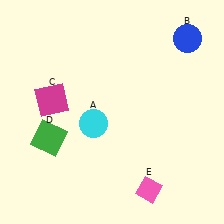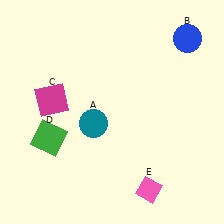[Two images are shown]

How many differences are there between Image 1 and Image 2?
There is 1 difference between the two images.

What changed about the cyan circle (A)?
In Image 1, A is cyan. In Image 2, it changed to teal.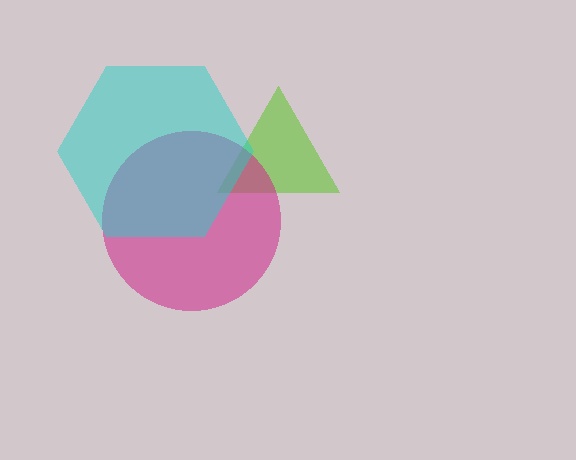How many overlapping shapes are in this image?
There are 3 overlapping shapes in the image.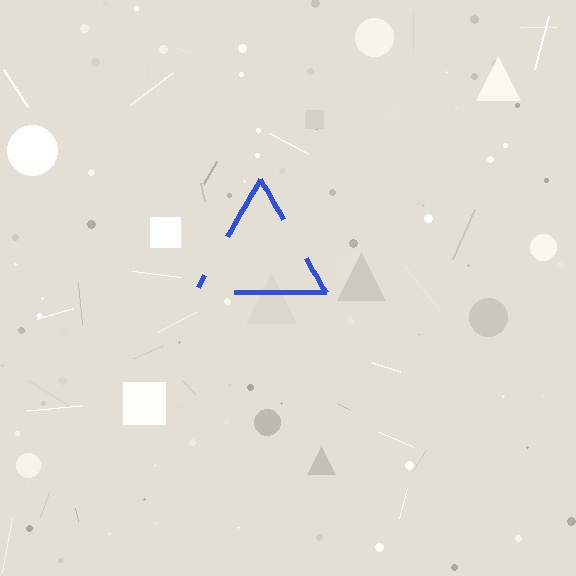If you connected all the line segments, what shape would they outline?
They would outline a triangle.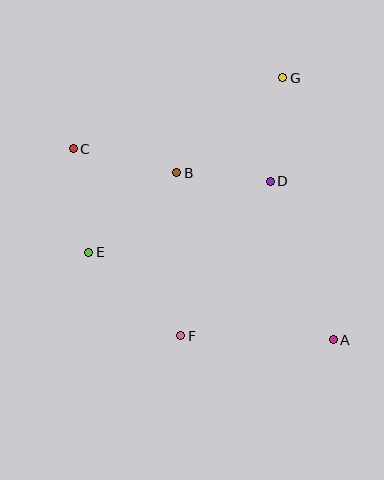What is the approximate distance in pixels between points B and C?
The distance between B and C is approximately 106 pixels.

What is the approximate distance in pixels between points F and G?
The distance between F and G is approximately 278 pixels.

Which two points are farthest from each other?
Points A and C are farthest from each other.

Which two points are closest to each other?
Points B and D are closest to each other.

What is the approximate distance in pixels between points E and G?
The distance between E and G is approximately 261 pixels.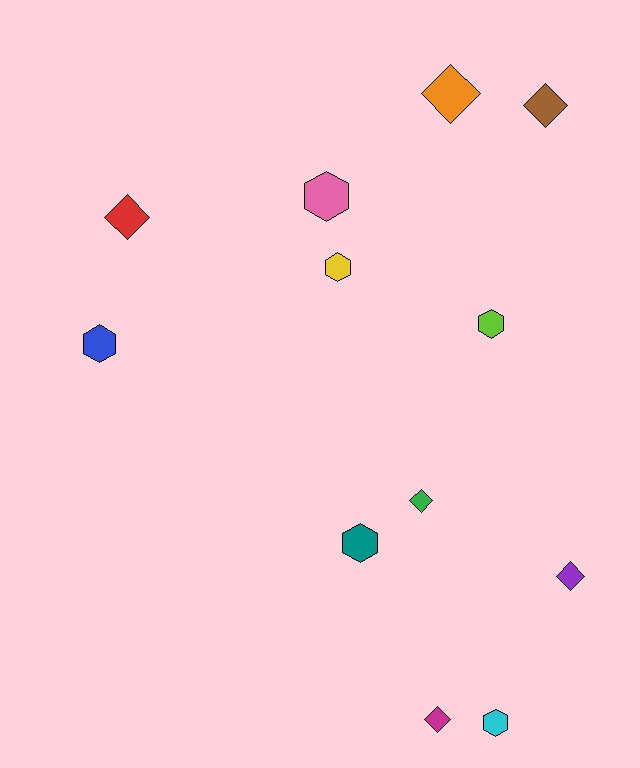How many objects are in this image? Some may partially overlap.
There are 12 objects.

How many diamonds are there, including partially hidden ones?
There are 6 diamonds.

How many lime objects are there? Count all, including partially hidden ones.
There is 1 lime object.